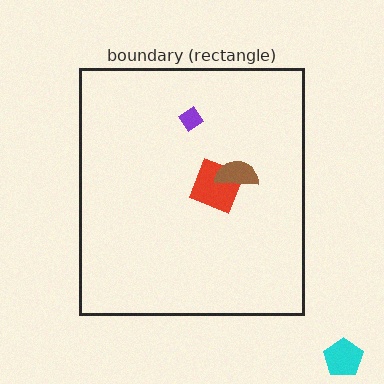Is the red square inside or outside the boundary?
Inside.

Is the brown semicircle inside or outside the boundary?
Inside.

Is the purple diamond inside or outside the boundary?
Inside.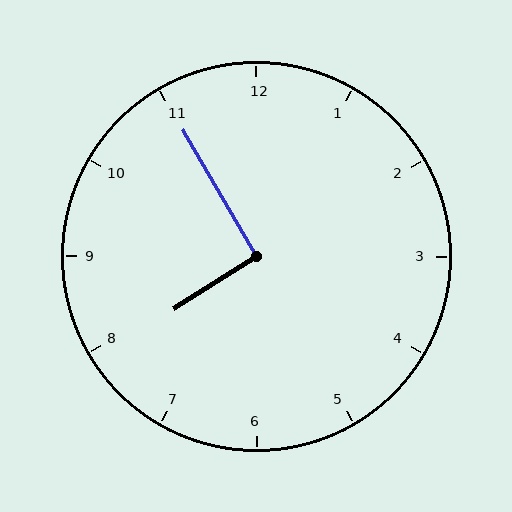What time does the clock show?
7:55.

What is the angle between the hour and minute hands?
Approximately 92 degrees.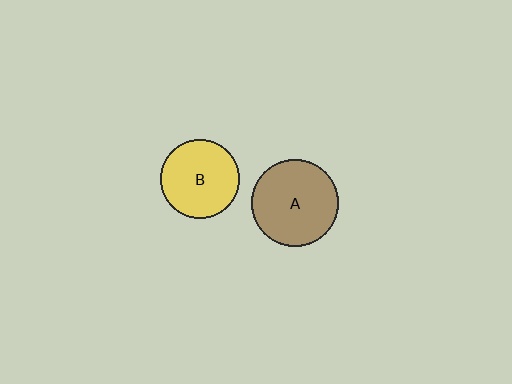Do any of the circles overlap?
No, none of the circles overlap.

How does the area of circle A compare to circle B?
Approximately 1.2 times.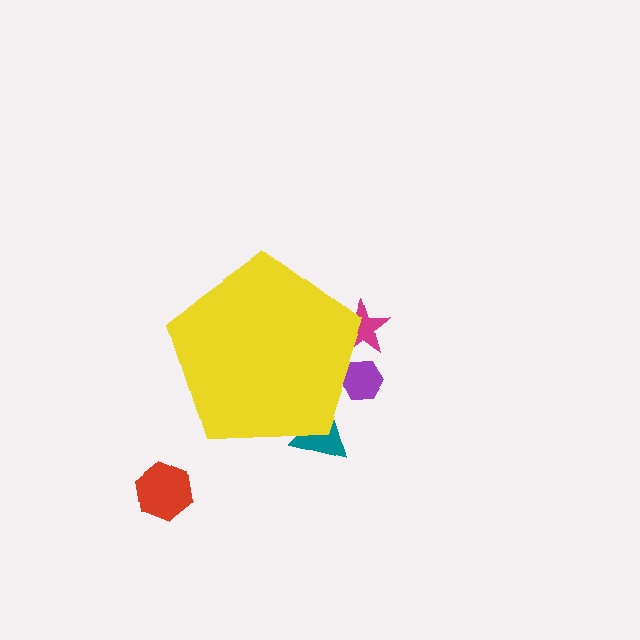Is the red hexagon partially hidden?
No, the red hexagon is fully visible.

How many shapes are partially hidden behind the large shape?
3 shapes are partially hidden.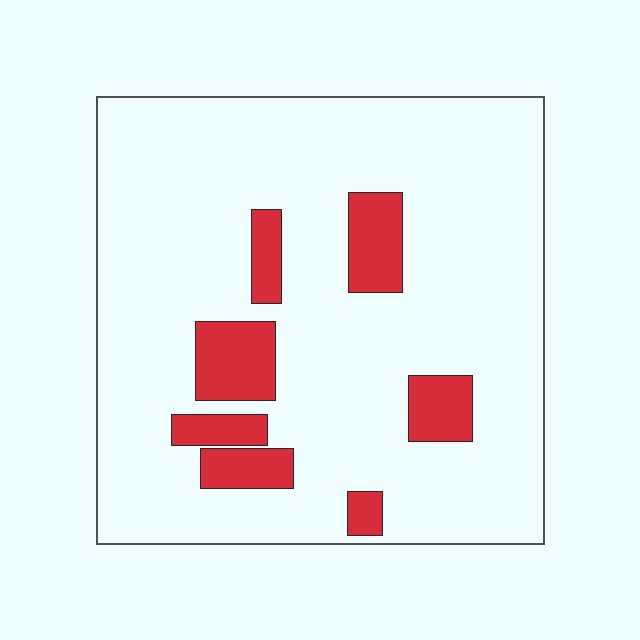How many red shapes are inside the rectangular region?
7.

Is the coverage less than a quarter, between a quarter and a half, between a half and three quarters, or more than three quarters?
Less than a quarter.